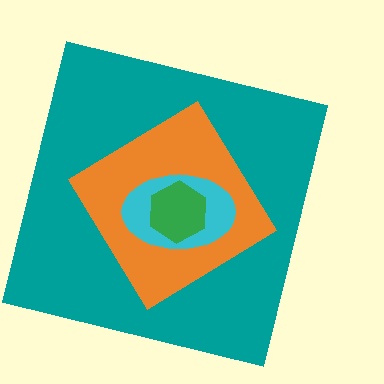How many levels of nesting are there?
4.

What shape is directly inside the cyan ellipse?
The green hexagon.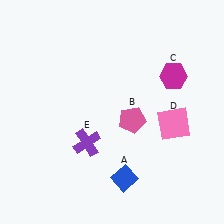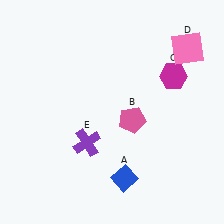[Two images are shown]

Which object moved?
The pink square (D) moved up.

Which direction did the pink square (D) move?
The pink square (D) moved up.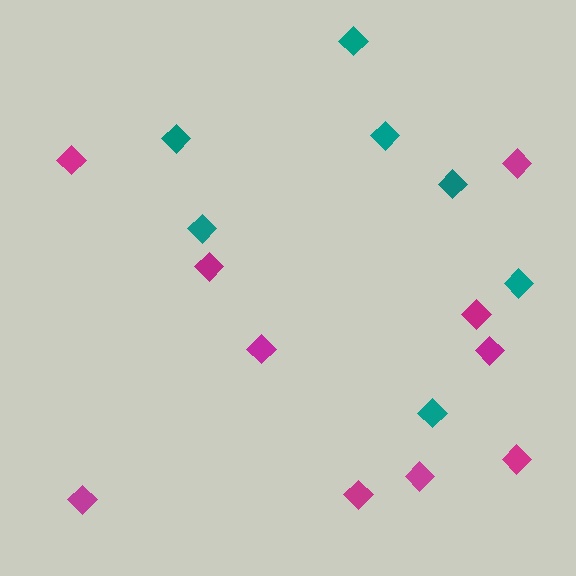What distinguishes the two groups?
There are 2 groups: one group of magenta diamonds (10) and one group of teal diamonds (7).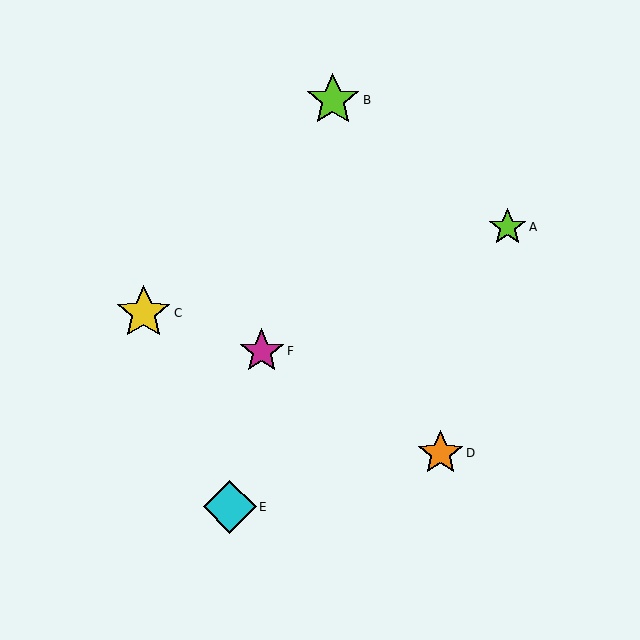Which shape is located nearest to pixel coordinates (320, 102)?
The lime star (labeled B) at (333, 100) is nearest to that location.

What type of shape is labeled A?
Shape A is a lime star.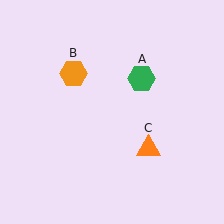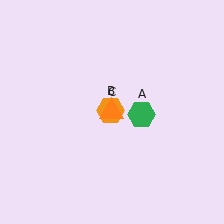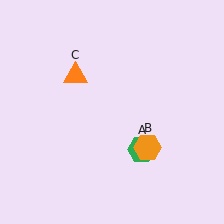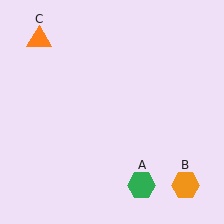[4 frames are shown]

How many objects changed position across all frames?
3 objects changed position: green hexagon (object A), orange hexagon (object B), orange triangle (object C).